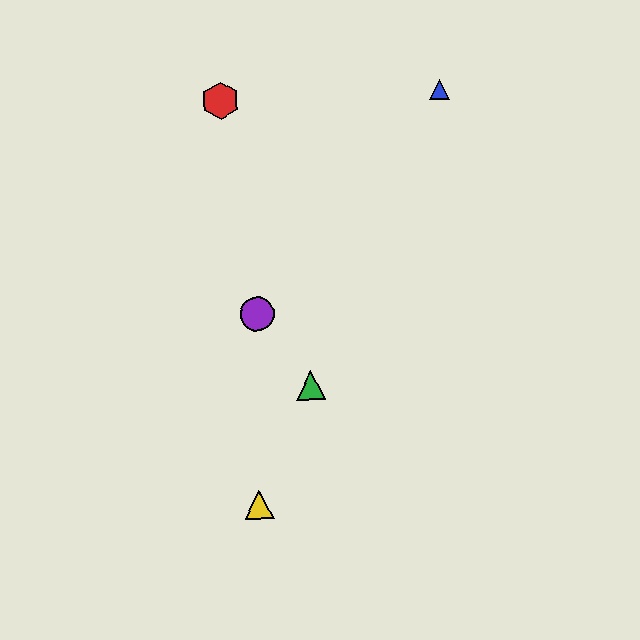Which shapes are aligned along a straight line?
The blue triangle, the green triangle, the yellow triangle are aligned along a straight line.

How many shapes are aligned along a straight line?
3 shapes (the blue triangle, the green triangle, the yellow triangle) are aligned along a straight line.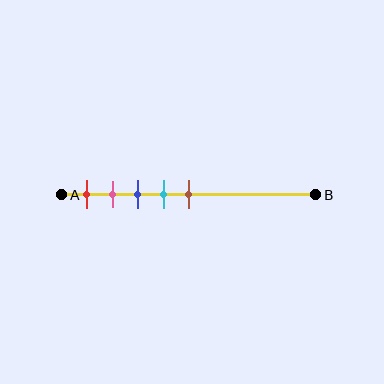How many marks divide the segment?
There are 5 marks dividing the segment.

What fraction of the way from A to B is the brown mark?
The brown mark is approximately 50% (0.5) of the way from A to B.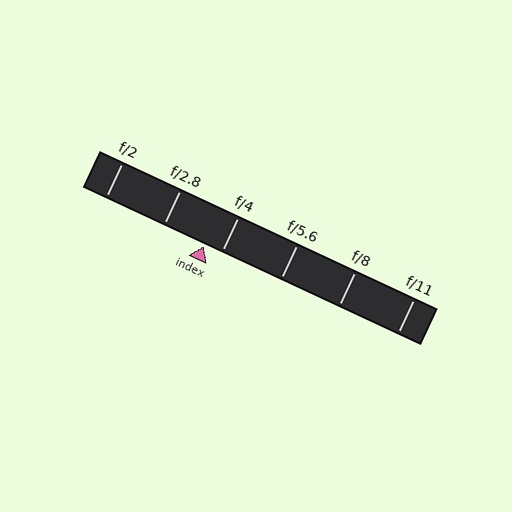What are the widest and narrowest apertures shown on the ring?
The widest aperture shown is f/2 and the narrowest is f/11.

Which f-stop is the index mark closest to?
The index mark is closest to f/4.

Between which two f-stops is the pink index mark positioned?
The index mark is between f/2.8 and f/4.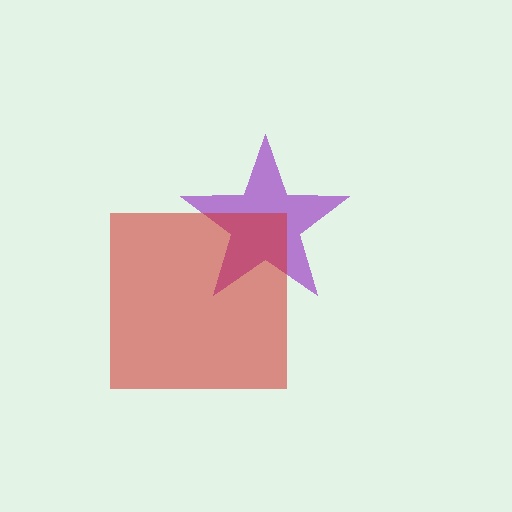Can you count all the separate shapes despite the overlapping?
Yes, there are 2 separate shapes.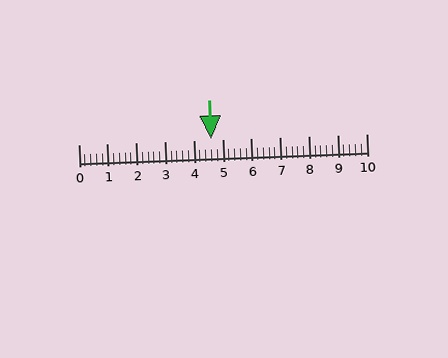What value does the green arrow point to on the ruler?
The green arrow points to approximately 4.6.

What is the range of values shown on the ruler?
The ruler shows values from 0 to 10.